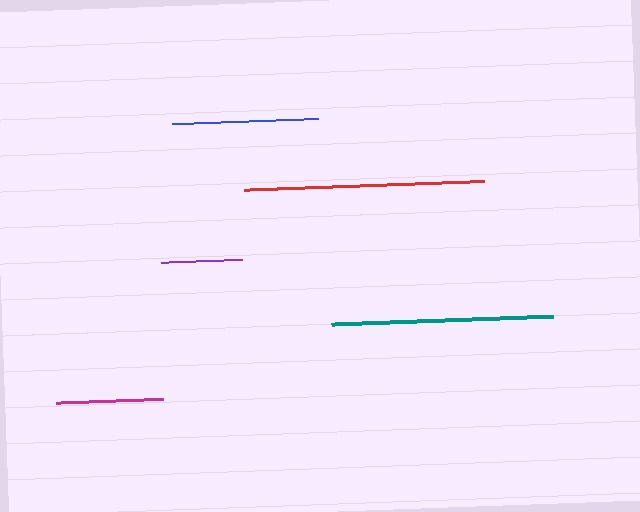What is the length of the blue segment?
The blue segment is approximately 146 pixels long.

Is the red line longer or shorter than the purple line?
The red line is longer than the purple line.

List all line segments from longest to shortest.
From longest to shortest: red, teal, blue, magenta, purple.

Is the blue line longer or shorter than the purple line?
The blue line is longer than the purple line.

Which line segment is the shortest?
The purple line is the shortest at approximately 82 pixels.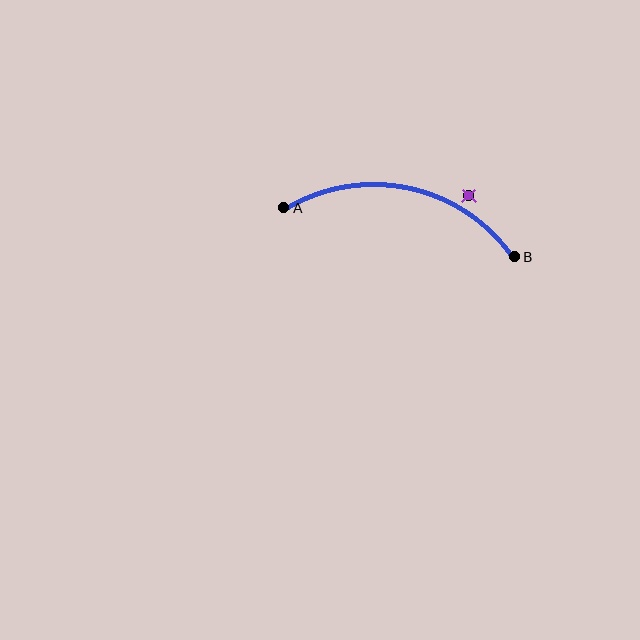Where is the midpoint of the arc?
The arc midpoint is the point on the curve farthest from the straight line joining A and B. It sits above that line.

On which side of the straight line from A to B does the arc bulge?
The arc bulges above the straight line connecting A and B.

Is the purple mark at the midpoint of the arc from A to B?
No — the purple mark does not lie on the arc at all. It sits slightly outside the curve.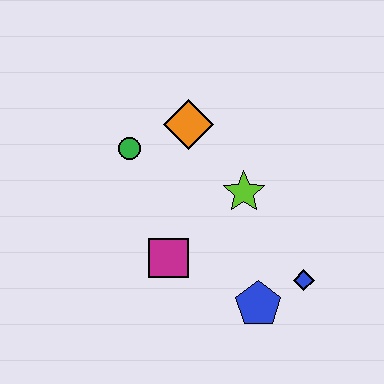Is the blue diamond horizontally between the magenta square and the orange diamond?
No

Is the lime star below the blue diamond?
No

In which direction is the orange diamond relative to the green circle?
The orange diamond is to the right of the green circle.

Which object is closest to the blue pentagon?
The blue diamond is closest to the blue pentagon.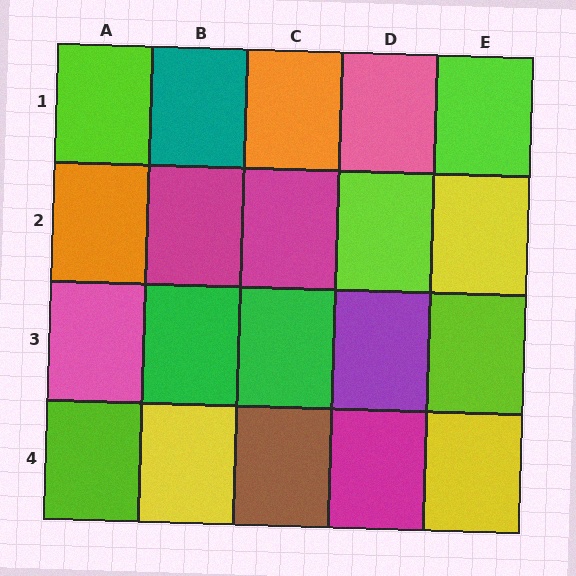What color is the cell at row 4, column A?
Lime.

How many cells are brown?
1 cell is brown.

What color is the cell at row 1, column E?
Lime.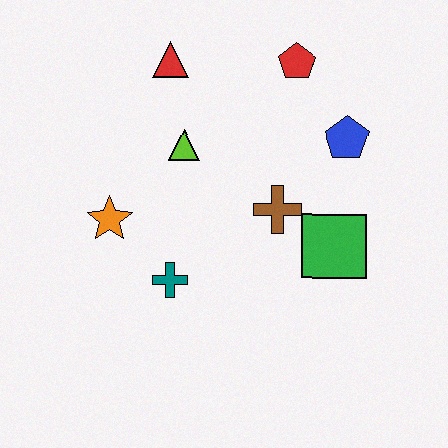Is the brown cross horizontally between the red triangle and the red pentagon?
Yes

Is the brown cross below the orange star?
No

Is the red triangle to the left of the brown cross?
Yes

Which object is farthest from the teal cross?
The red pentagon is farthest from the teal cross.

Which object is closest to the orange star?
The teal cross is closest to the orange star.